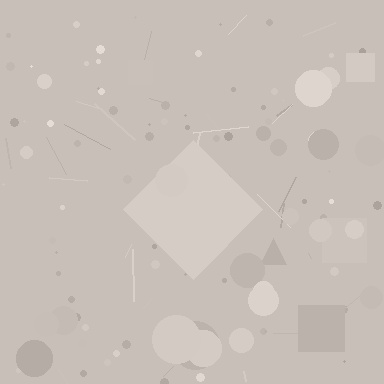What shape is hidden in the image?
A diamond is hidden in the image.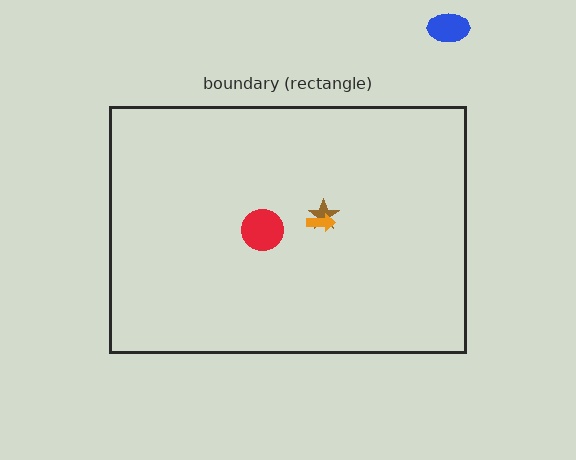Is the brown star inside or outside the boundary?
Inside.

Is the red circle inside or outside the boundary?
Inside.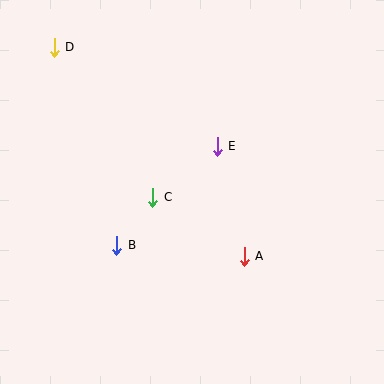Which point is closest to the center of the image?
Point C at (153, 197) is closest to the center.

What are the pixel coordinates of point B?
Point B is at (117, 245).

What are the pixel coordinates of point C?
Point C is at (153, 197).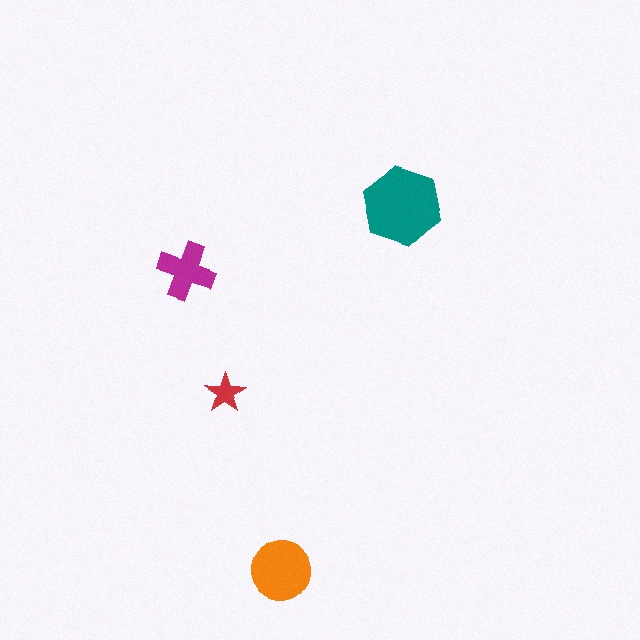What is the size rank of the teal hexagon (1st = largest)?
1st.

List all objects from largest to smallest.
The teal hexagon, the orange circle, the magenta cross, the red star.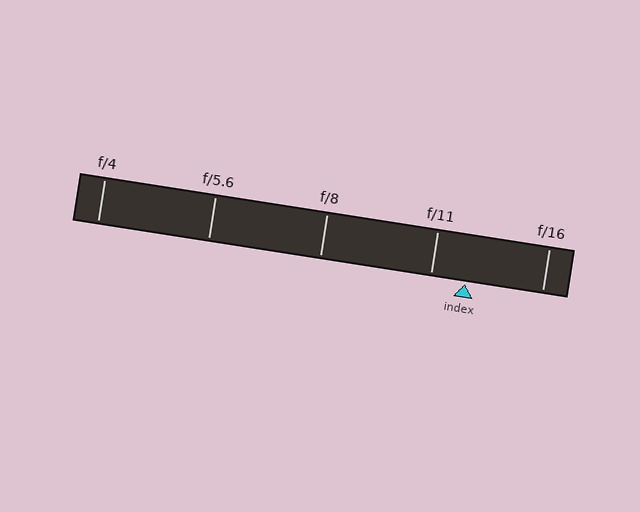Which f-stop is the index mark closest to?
The index mark is closest to f/11.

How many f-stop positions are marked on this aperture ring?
There are 5 f-stop positions marked.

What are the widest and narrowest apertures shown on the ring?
The widest aperture shown is f/4 and the narrowest is f/16.